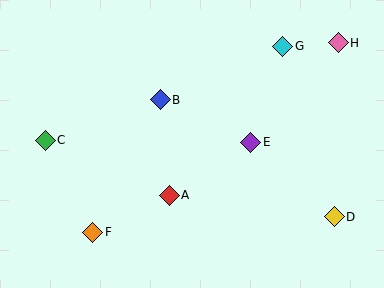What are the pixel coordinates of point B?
Point B is at (160, 100).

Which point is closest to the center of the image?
Point B at (160, 100) is closest to the center.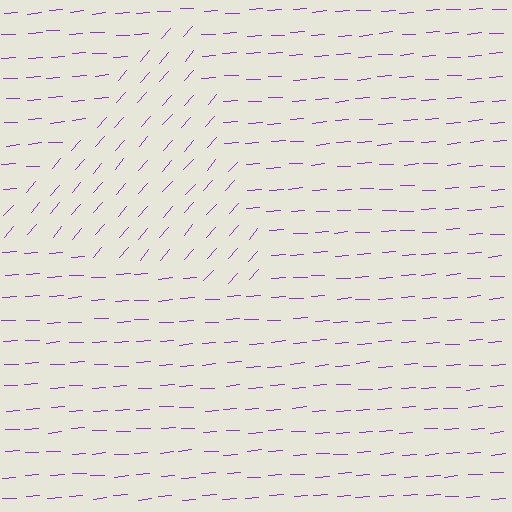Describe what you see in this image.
The image is filled with small purple line segments. A triangle region in the image has lines oriented differently from the surrounding lines, creating a visible texture boundary.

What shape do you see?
I see a triangle.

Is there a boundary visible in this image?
Yes, there is a texture boundary formed by a change in line orientation.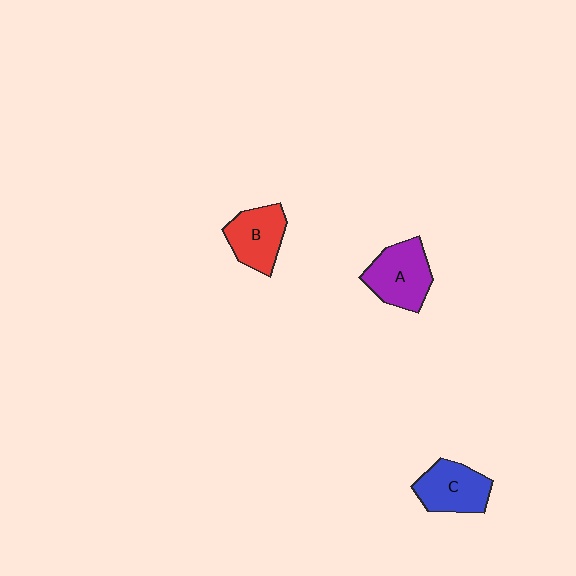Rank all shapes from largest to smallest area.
From largest to smallest: A (purple), C (blue), B (red).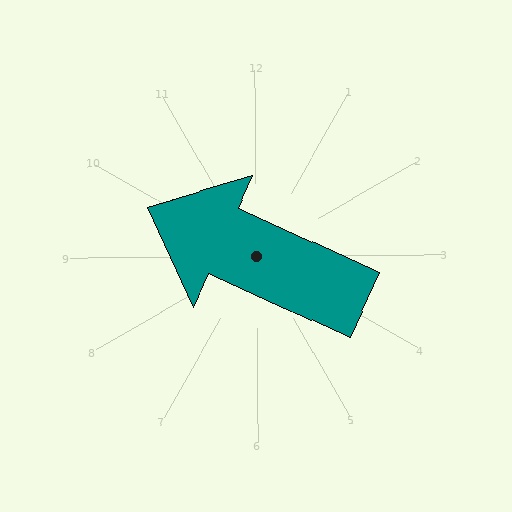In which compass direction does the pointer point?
Northwest.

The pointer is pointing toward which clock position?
Roughly 10 o'clock.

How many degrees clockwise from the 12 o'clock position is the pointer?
Approximately 295 degrees.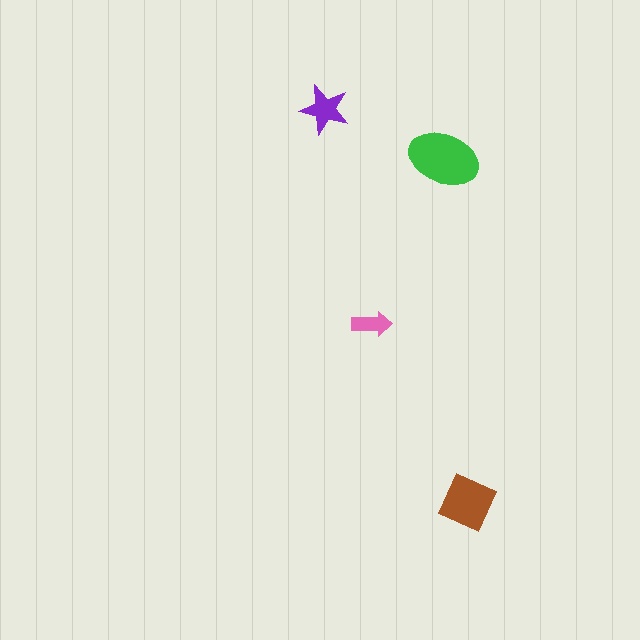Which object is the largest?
The green ellipse.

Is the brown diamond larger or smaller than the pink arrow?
Larger.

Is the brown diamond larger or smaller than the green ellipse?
Smaller.